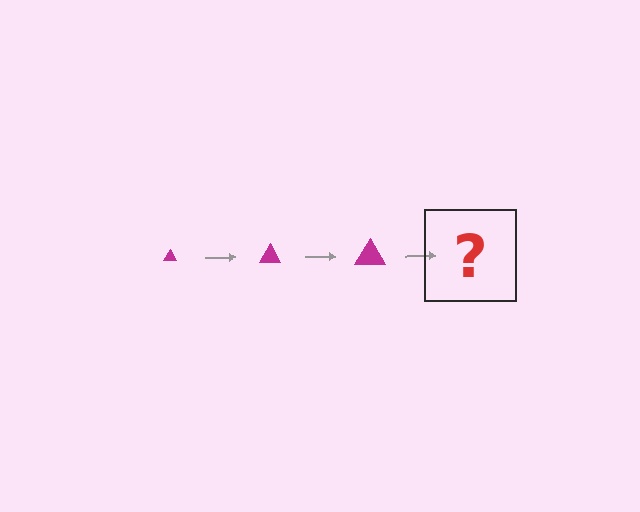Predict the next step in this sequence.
The next step is a magenta triangle, larger than the previous one.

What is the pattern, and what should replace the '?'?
The pattern is that the triangle gets progressively larger each step. The '?' should be a magenta triangle, larger than the previous one.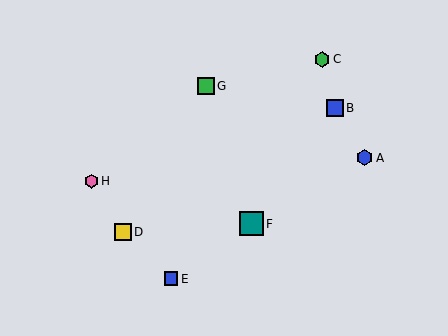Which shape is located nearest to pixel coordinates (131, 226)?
The yellow square (labeled D) at (123, 232) is nearest to that location.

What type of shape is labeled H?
Shape H is a pink hexagon.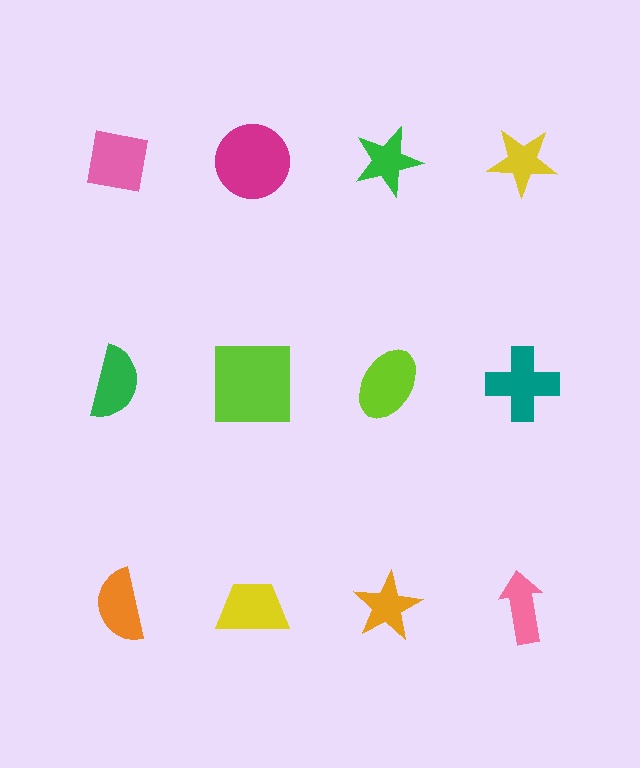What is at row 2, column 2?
A lime square.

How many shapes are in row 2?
4 shapes.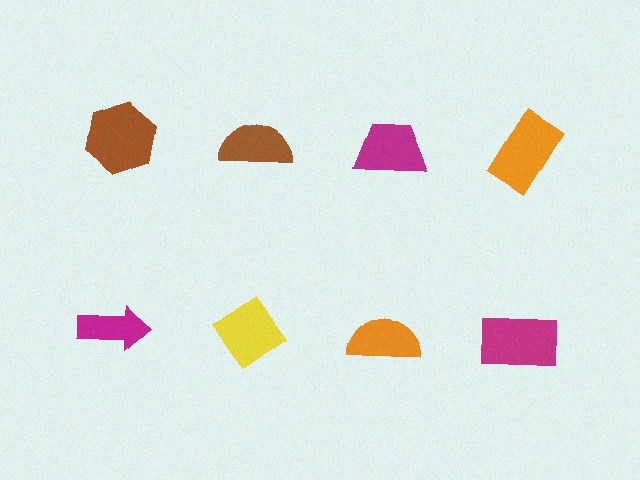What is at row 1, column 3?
A magenta trapezoid.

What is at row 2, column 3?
An orange semicircle.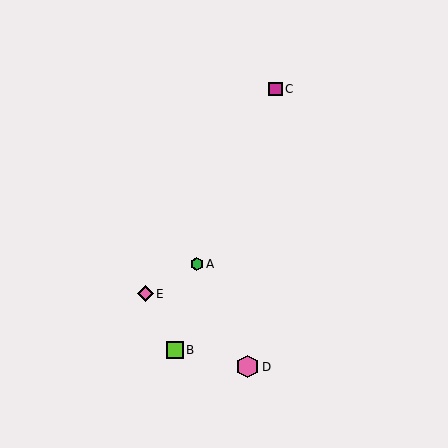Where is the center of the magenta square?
The center of the magenta square is at (276, 89).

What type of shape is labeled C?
Shape C is a magenta square.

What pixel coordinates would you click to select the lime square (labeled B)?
Click at (175, 350) to select the lime square B.